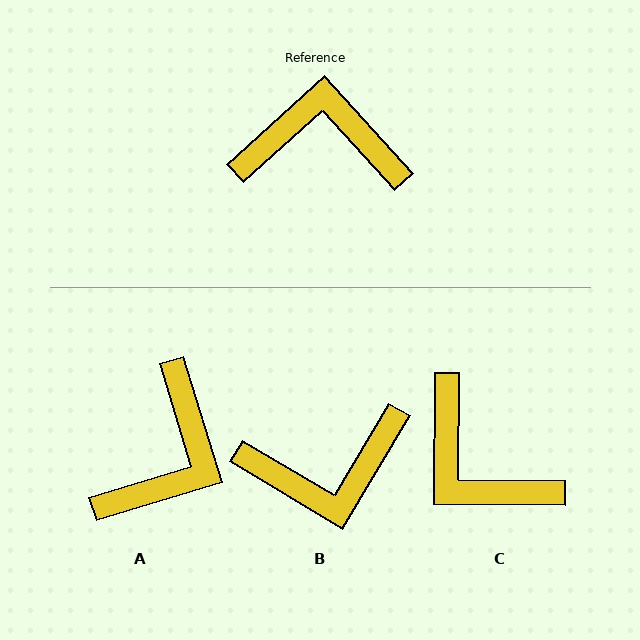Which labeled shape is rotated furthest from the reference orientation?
B, about 163 degrees away.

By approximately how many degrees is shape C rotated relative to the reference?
Approximately 137 degrees counter-clockwise.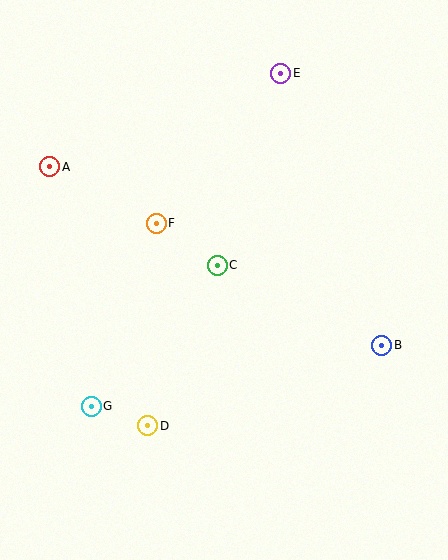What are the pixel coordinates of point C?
Point C is at (217, 265).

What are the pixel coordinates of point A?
Point A is at (50, 167).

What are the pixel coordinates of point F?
Point F is at (156, 223).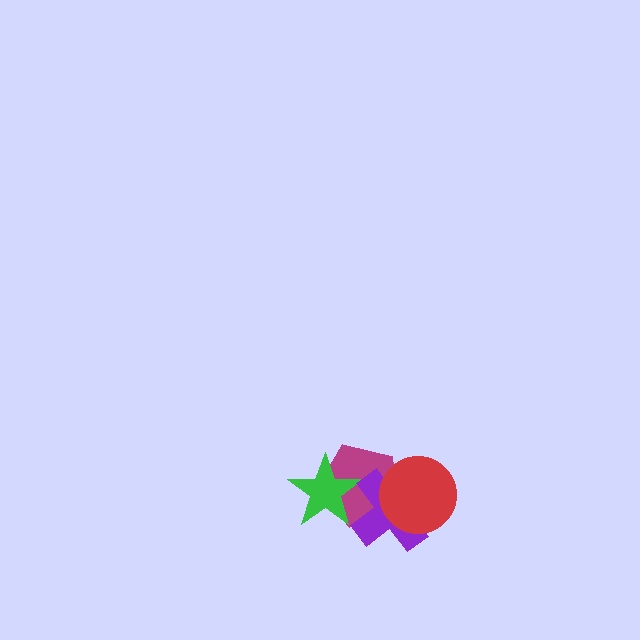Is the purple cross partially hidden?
Yes, it is partially covered by another shape.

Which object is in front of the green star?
The purple cross is in front of the green star.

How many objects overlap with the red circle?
2 objects overlap with the red circle.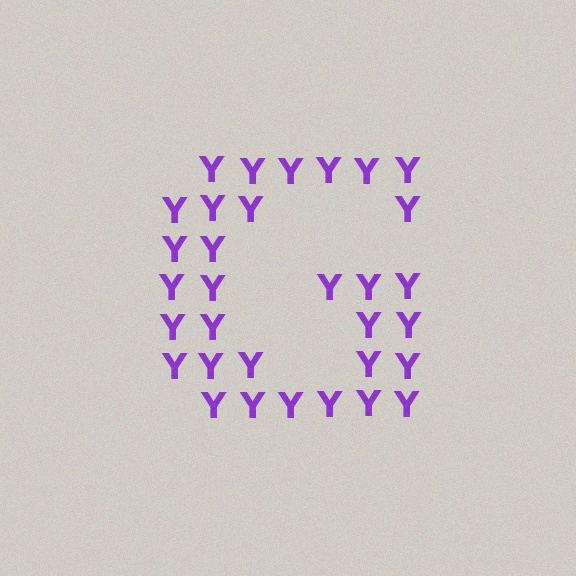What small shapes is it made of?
It is made of small letter Y's.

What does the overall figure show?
The overall figure shows the letter G.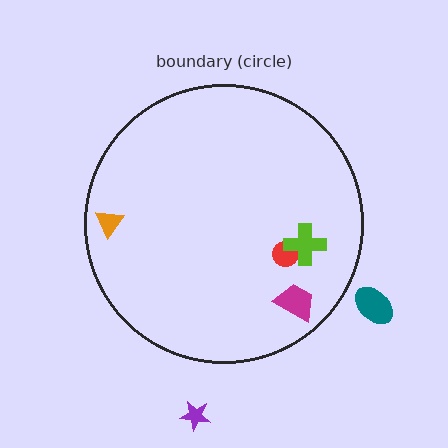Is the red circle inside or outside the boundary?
Inside.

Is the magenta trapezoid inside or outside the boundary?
Inside.